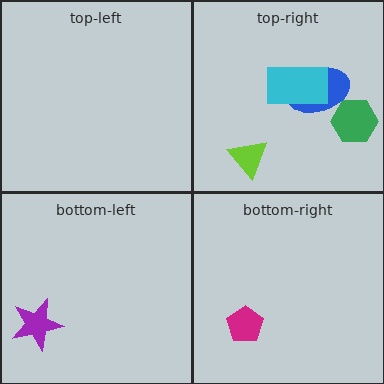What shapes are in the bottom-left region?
The purple star.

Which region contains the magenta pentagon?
The bottom-right region.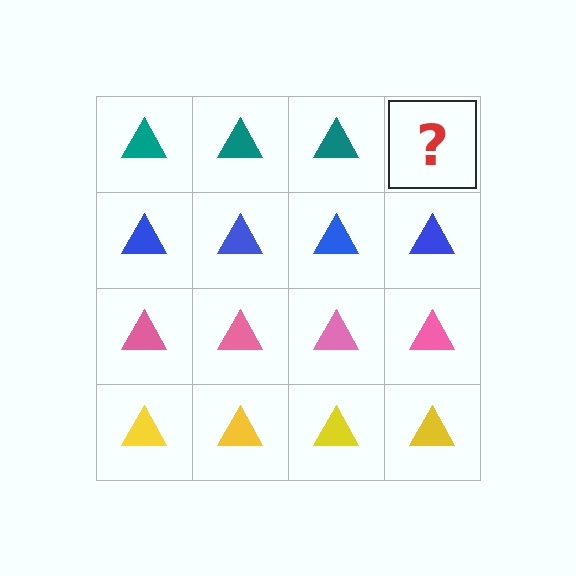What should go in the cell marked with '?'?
The missing cell should contain a teal triangle.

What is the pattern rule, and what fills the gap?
The rule is that each row has a consistent color. The gap should be filled with a teal triangle.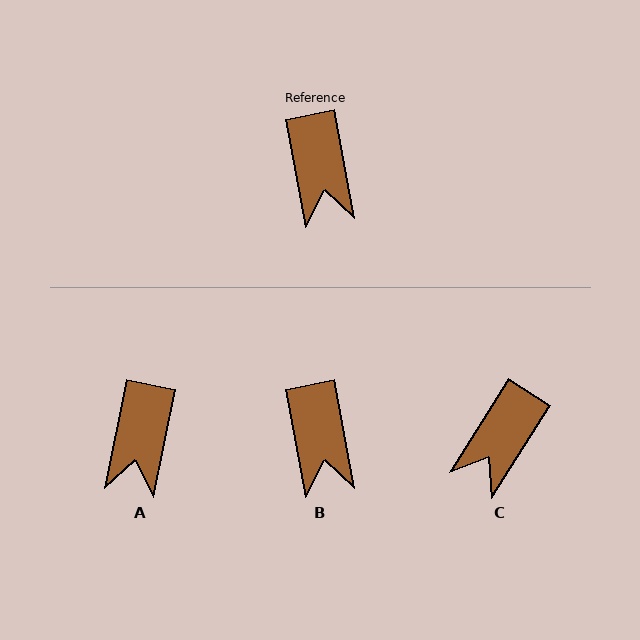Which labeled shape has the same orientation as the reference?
B.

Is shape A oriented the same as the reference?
No, it is off by about 22 degrees.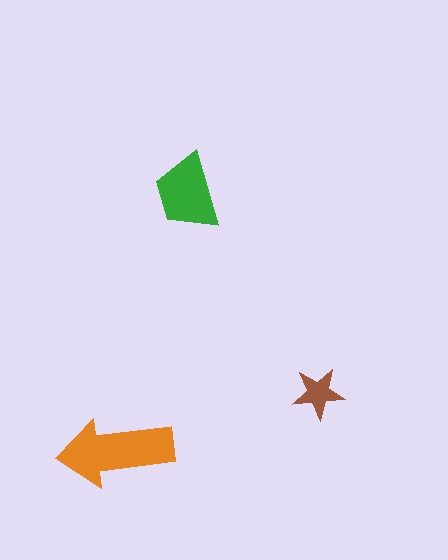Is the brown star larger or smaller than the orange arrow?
Smaller.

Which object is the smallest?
The brown star.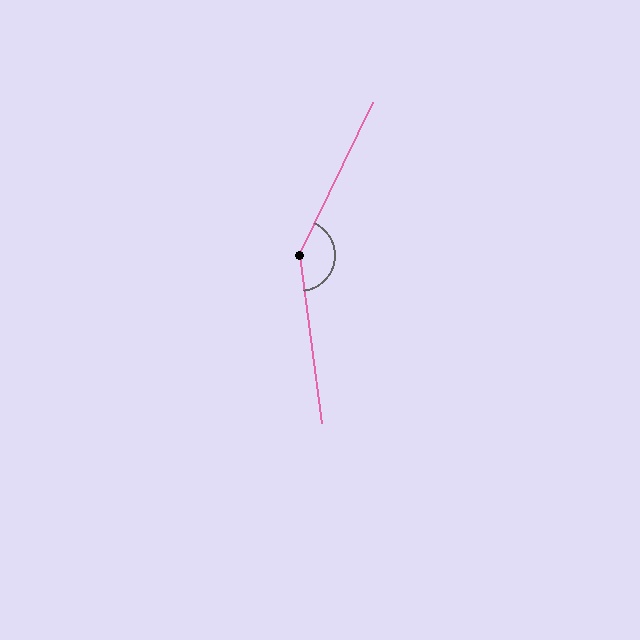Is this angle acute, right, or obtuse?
It is obtuse.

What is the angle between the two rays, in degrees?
Approximately 147 degrees.